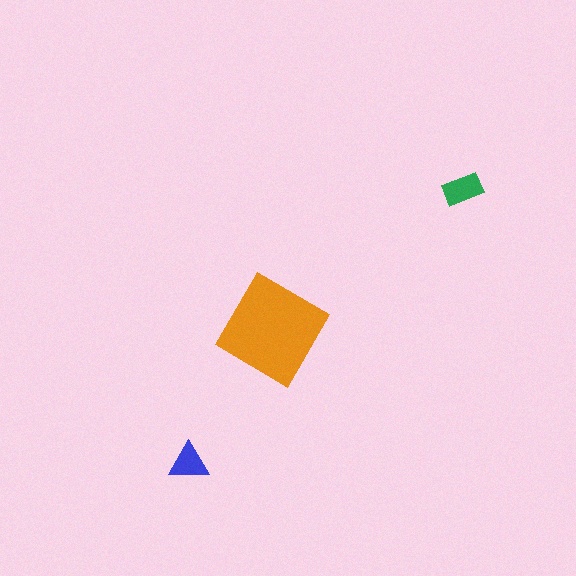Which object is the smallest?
The blue triangle.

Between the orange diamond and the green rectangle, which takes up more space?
The orange diamond.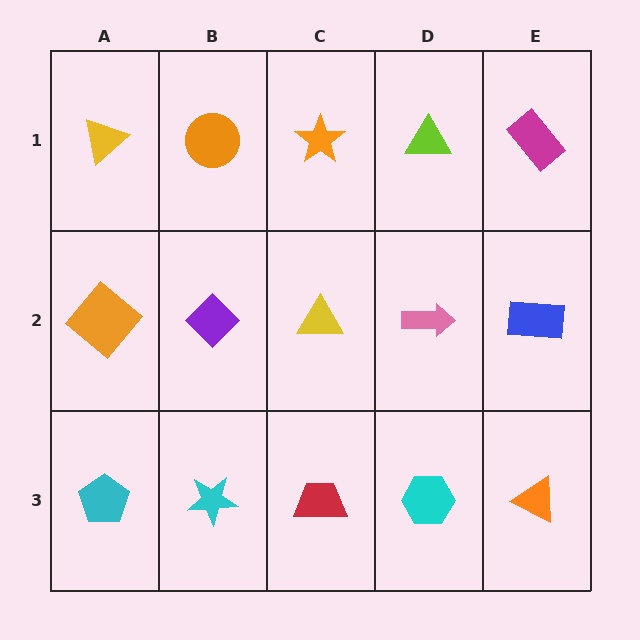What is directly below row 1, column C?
A yellow triangle.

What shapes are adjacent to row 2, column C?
An orange star (row 1, column C), a red trapezoid (row 3, column C), a purple diamond (row 2, column B), a pink arrow (row 2, column D).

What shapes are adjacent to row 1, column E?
A blue rectangle (row 2, column E), a lime triangle (row 1, column D).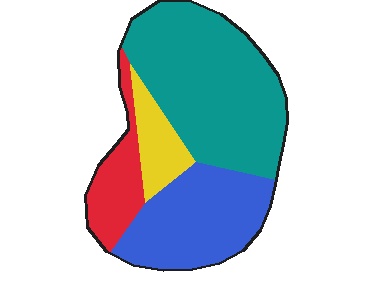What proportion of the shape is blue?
Blue takes up between a sixth and a third of the shape.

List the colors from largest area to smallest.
From largest to smallest: teal, blue, red, yellow.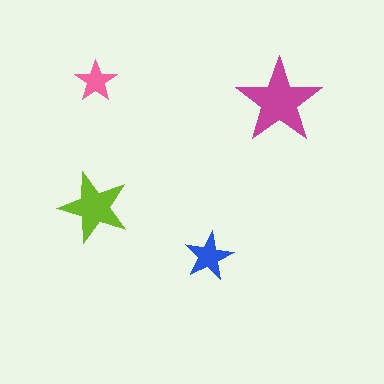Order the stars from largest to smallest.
the magenta one, the lime one, the blue one, the pink one.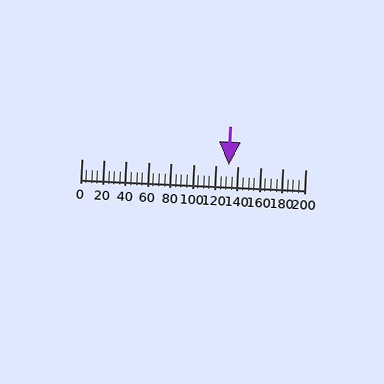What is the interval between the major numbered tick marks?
The major tick marks are spaced 20 units apart.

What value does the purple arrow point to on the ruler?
The purple arrow points to approximately 132.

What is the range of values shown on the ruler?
The ruler shows values from 0 to 200.